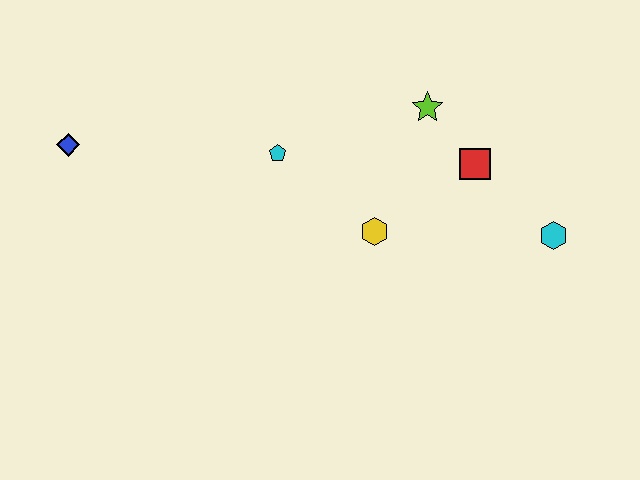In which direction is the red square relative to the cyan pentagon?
The red square is to the right of the cyan pentagon.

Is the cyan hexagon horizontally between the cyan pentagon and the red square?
No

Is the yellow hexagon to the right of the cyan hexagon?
No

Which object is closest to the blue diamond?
The cyan pentagon is closest to the blue diamond.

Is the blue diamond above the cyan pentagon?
Yes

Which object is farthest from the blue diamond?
The cyan hexagon is farthest from the blue diamond.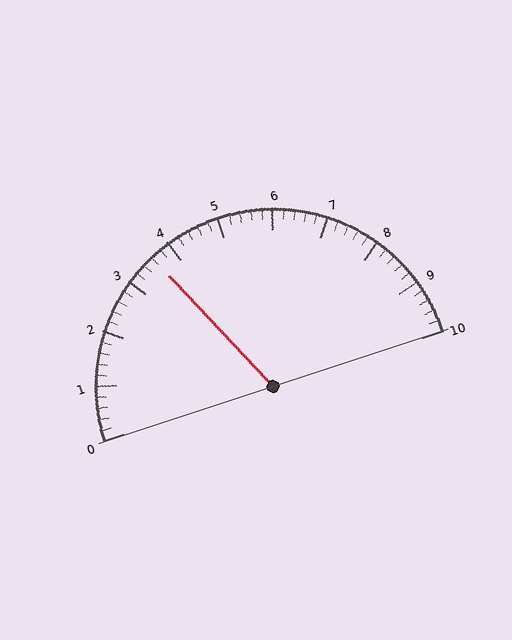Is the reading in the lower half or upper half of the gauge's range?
The reading is in the lower half of the range (0 to 10).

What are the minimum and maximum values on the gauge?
The gauge ranges from 0 to 10.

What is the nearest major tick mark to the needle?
The nearest major tick mark is 4.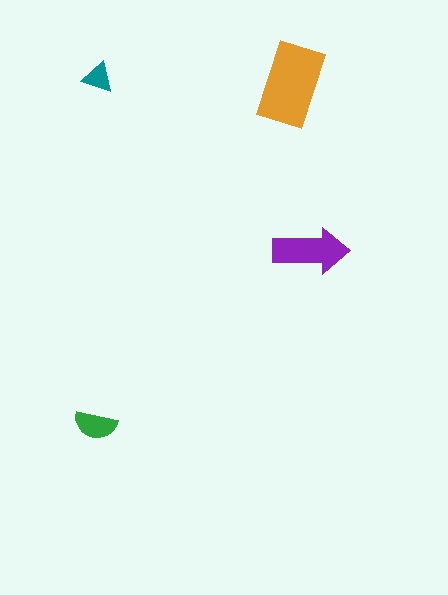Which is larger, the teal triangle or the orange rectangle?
The orange rectangle.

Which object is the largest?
The orange rectangle.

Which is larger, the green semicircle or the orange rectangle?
The orange rectangle.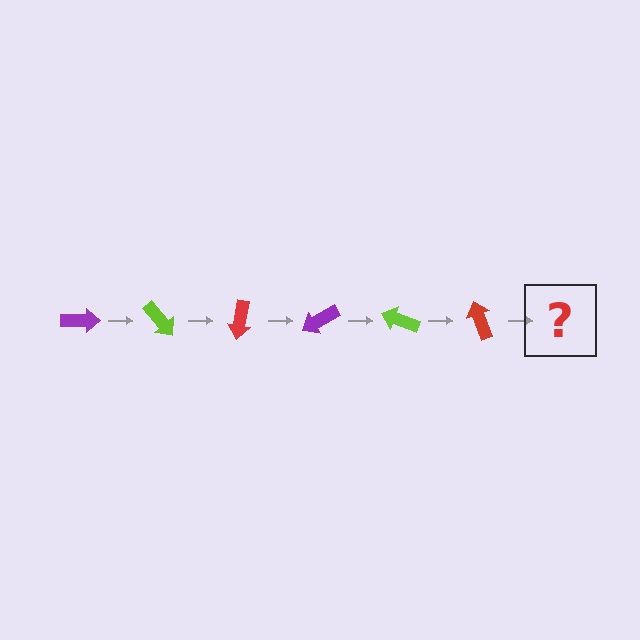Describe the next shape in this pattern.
It should be a purple arrow, rotated 300 degrees from the start.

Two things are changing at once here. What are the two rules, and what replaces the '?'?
The two rules are that it rotates 50 degrees each step and the color cycles through purple, lime, and red. The '?' should be a purple arrow, rotated 300 degrees from the start.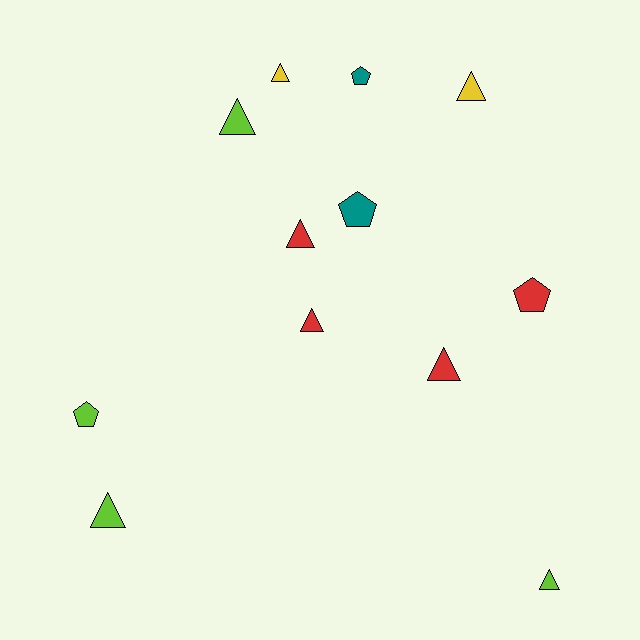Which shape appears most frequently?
Triangle, with 8 objects.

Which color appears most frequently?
Red, with 4 objects.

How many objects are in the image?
There are 12 objects.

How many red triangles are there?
There are 3 red triangles.